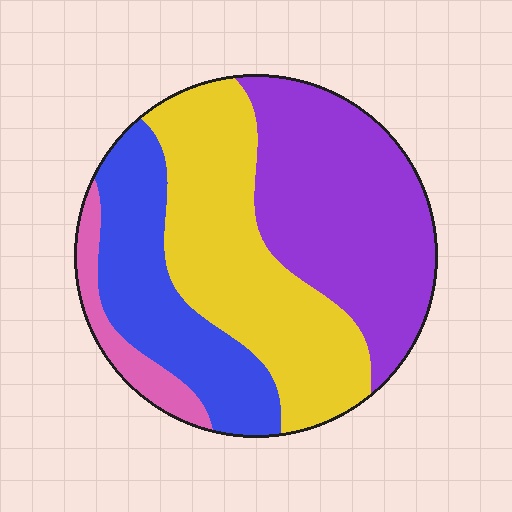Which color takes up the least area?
Pink, at roughly 5%.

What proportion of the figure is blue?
Blue takes up about one quarter (1/4) of the figure.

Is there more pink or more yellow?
Yellow.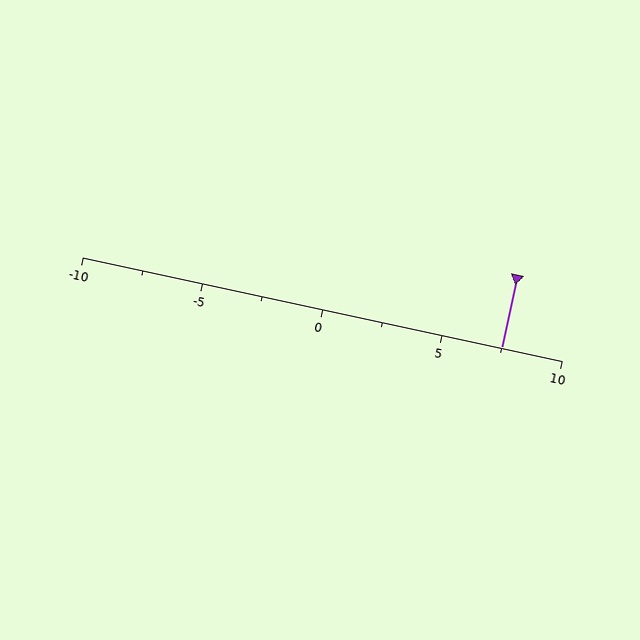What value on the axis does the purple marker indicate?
The marker indicates approximately 7.5.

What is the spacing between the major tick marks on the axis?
The major ticks are spaced 5 apart.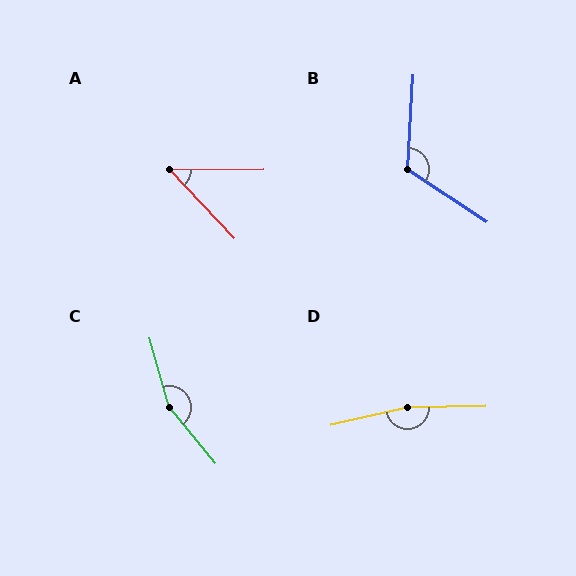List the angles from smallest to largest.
A (47°), B (120°), C (156°), D (168°).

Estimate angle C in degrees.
Approximately 156 degrees.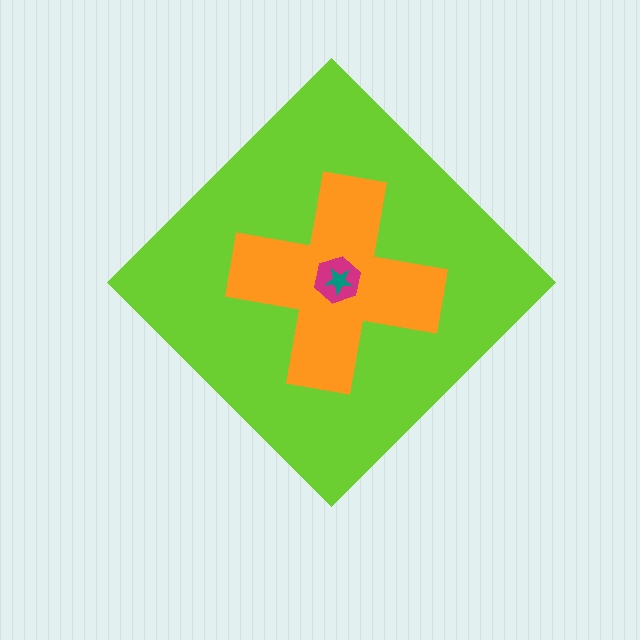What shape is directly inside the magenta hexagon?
The teal star.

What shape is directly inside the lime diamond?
The orange cross.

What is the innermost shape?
The teal star.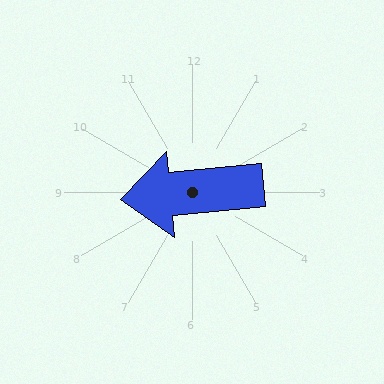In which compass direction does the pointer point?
West.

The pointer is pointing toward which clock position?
Roughly 9 o'clock.